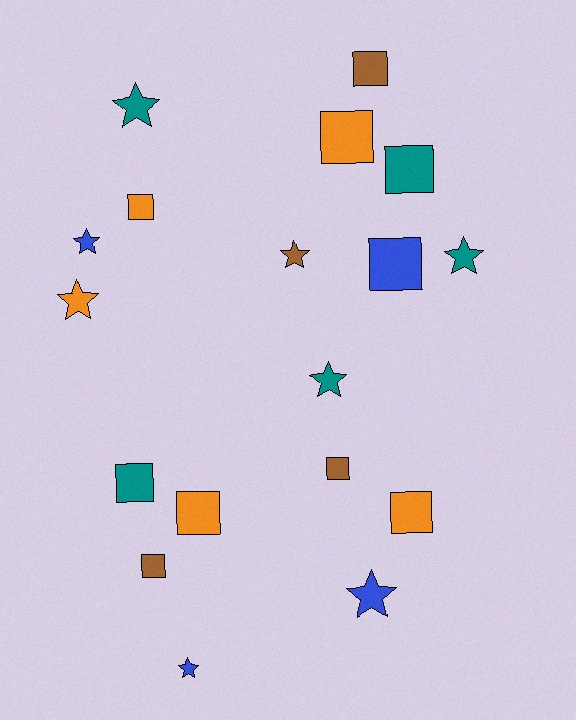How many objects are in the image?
There are 18 objects.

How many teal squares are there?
There are 2 teal squares.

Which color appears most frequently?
Teal, with 5 objects.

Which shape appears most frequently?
Square, with 10 objects.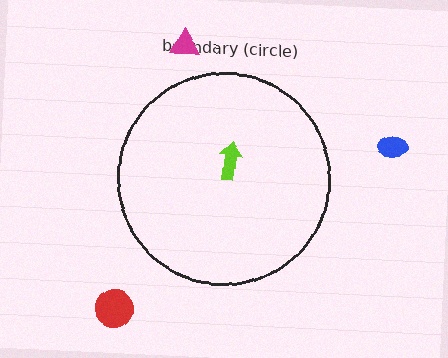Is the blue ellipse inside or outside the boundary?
Outside.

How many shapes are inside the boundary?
1 inside, 3 outside.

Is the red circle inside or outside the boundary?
Outside.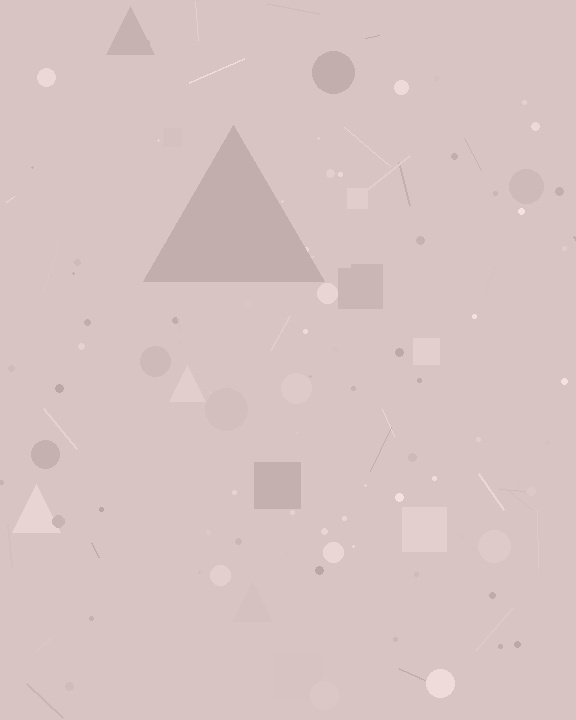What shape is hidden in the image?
A triangle is hidden in the image.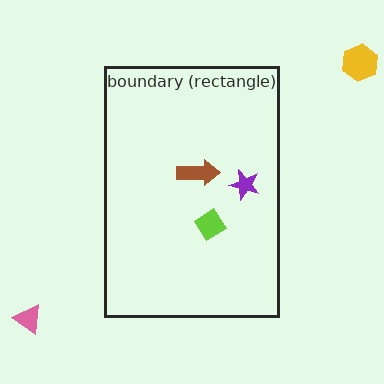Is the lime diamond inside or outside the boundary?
Inside.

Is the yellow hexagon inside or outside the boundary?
Outside.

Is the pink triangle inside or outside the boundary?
Outside.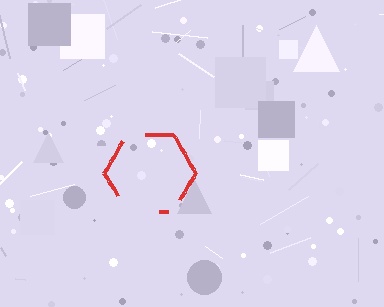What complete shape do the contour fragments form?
The contour fragments form a hexagon.